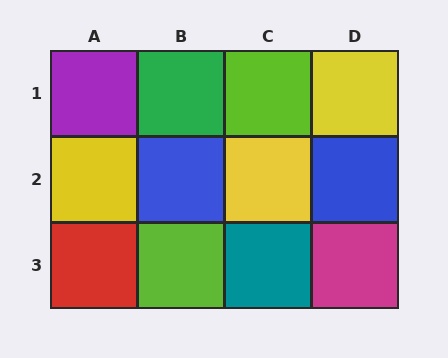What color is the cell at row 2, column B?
Blue.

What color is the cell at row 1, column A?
Purple.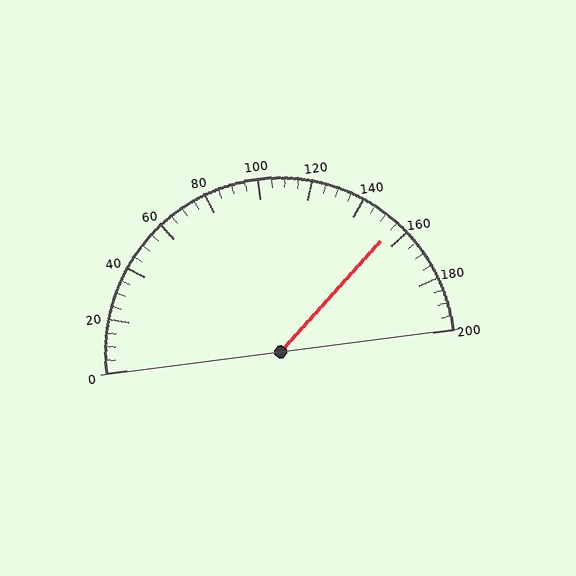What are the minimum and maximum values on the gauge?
The gauge ranges from 0 to 200.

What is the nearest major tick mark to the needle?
The nearest major tick mark is 160.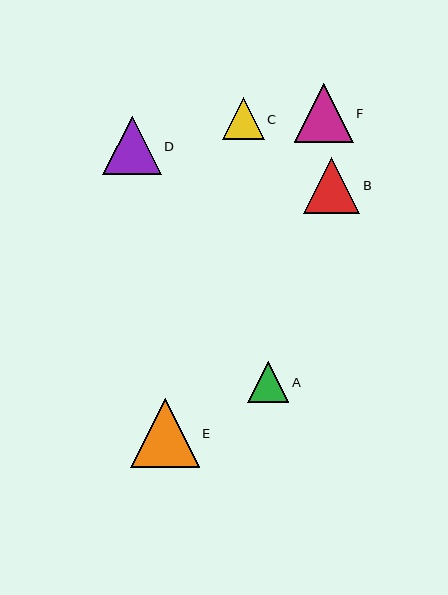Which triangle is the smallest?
Triangle A is the smallest with a size of approximately 41 pixels.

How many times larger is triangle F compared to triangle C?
Triangle F is approximately 1.4 times the size of triangle C.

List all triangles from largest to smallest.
From largest to smallest: E, F, D, B, C, A.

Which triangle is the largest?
Triangle E is the largest with a size of approximately 69 pixels.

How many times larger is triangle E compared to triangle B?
Triangle E is approximately 1.2 times the size of triangle B.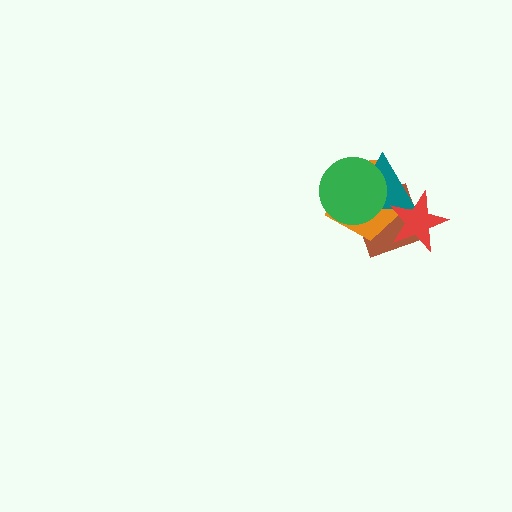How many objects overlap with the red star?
3 objects overlap with the red star.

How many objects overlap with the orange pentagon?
4 objects overlap with the orange pentagon.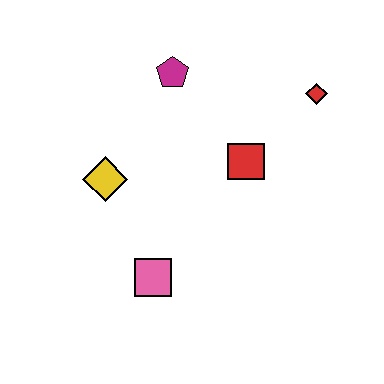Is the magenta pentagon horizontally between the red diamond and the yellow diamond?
Yes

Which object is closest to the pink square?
The yellow diamond is closest to the pink square.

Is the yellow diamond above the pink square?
Yes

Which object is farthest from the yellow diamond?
The red diamond is farthest from the yellow diamond.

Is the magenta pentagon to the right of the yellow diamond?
Yes